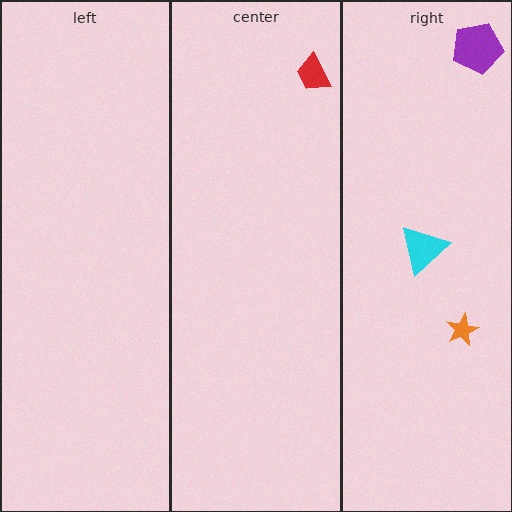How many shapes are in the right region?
3.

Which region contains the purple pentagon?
The right region.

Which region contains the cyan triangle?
The right region.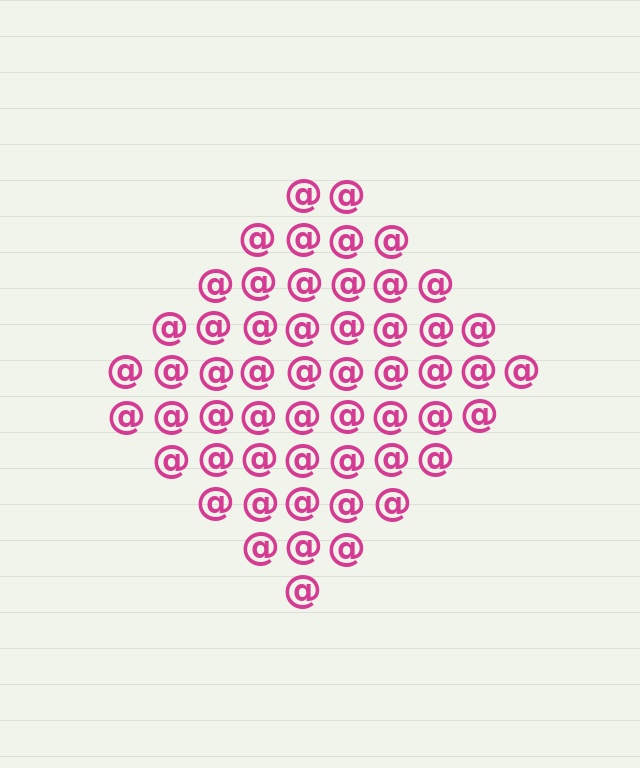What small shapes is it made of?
It is made of small at signs.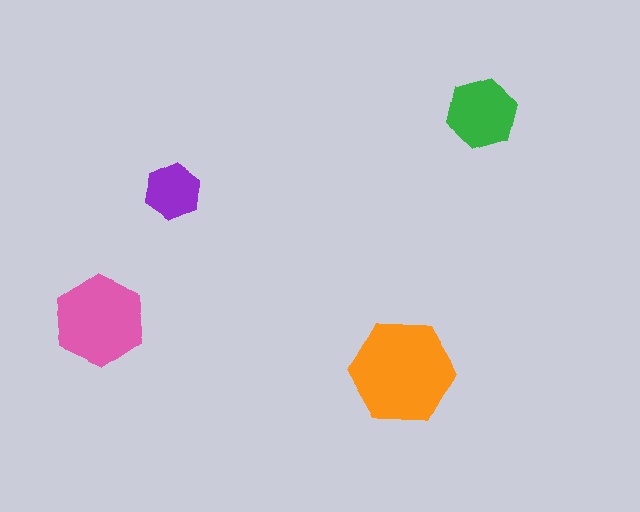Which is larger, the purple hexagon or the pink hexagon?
The pink one.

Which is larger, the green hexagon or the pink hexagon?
The pink one.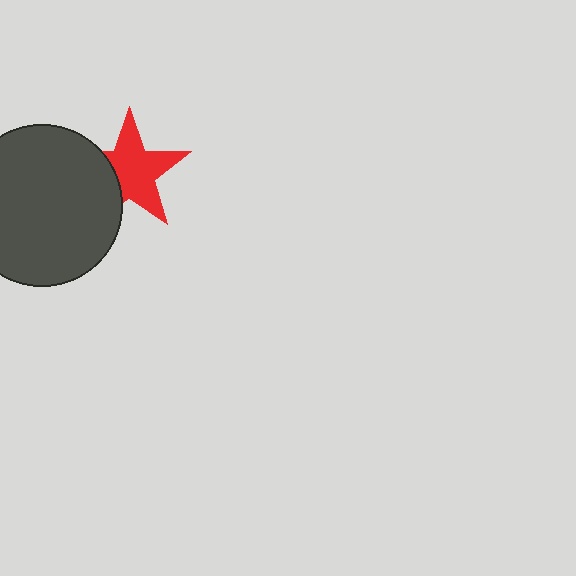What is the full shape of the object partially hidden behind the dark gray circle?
The partially hidden object is a red star.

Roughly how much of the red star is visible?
Most of it is visible (roughly 70%).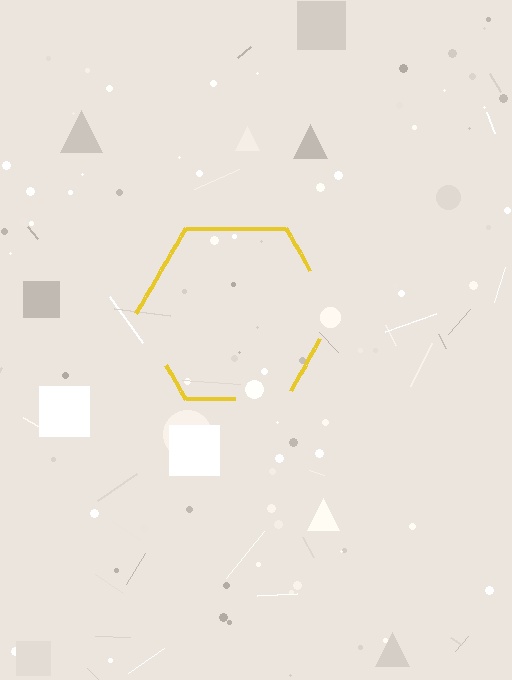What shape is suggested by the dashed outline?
The dashed outline suggests a hexagon.